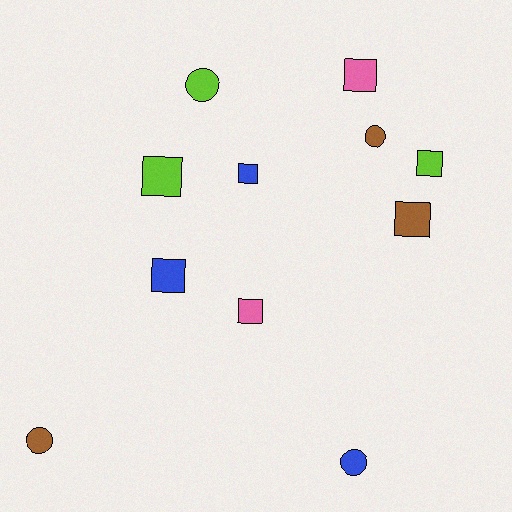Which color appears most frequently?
Blue, with 3 objects.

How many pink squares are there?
There are 2 pink squares.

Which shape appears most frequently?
Square, with 7 objects.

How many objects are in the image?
There are 11 objects.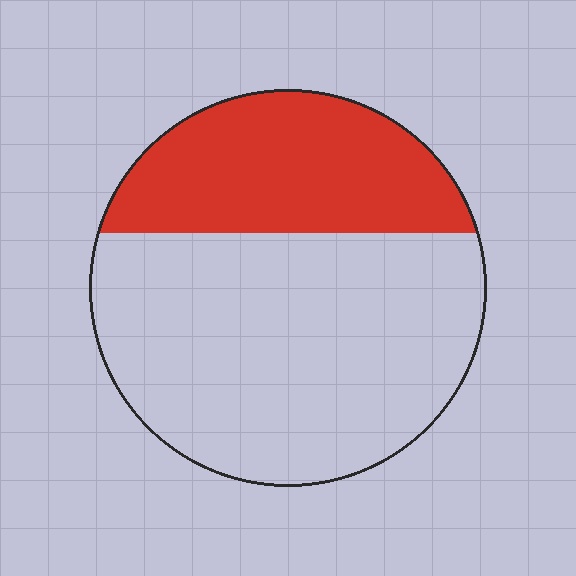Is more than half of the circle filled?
No.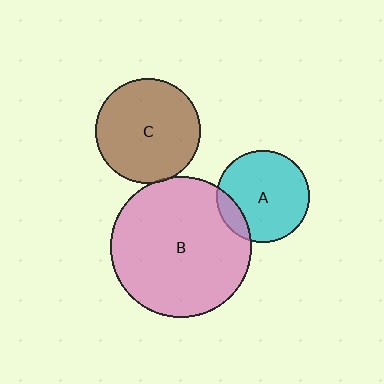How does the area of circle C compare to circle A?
Approximately 1.3 times.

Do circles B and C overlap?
Yes.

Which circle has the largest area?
Circle B (pink).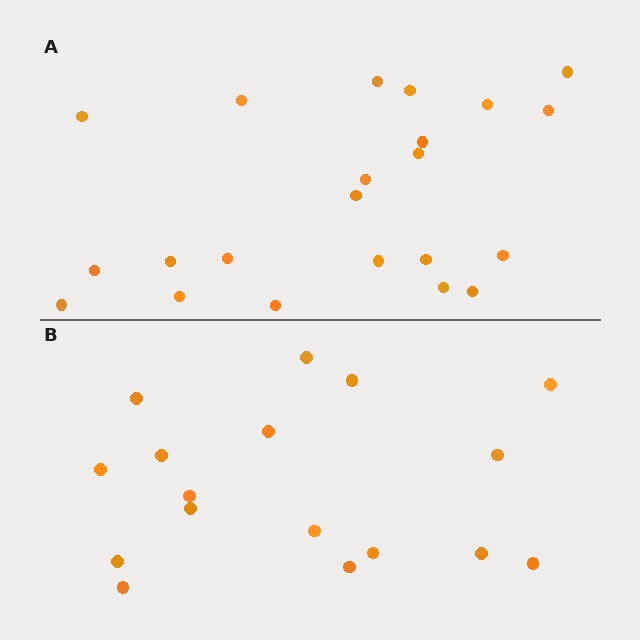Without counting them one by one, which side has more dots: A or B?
Region A (the top region) has more dots.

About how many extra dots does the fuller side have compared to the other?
Region A has about 5 more dots than region B.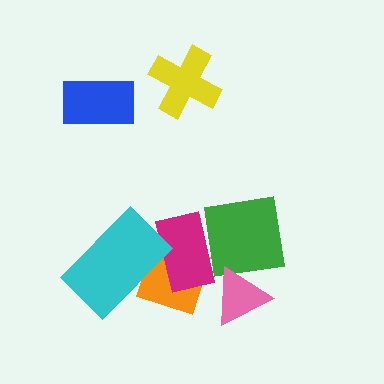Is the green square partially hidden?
Yes, it is partially covered by another shape.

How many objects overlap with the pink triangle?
1 object overlaps with the pink triangle.